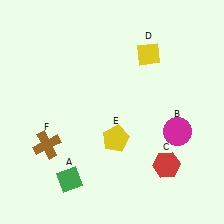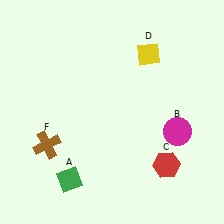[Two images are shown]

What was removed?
The yellow pentagon (E) was removed in Image 2.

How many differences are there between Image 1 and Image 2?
There is 1 difference between the two images.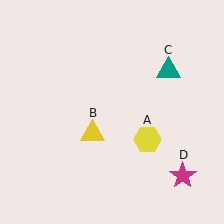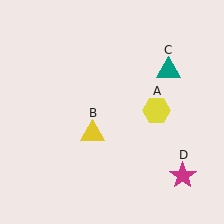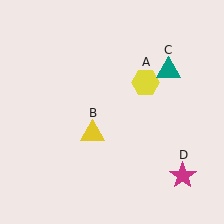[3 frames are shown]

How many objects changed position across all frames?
1 object changed position: yellow hexagon (object A).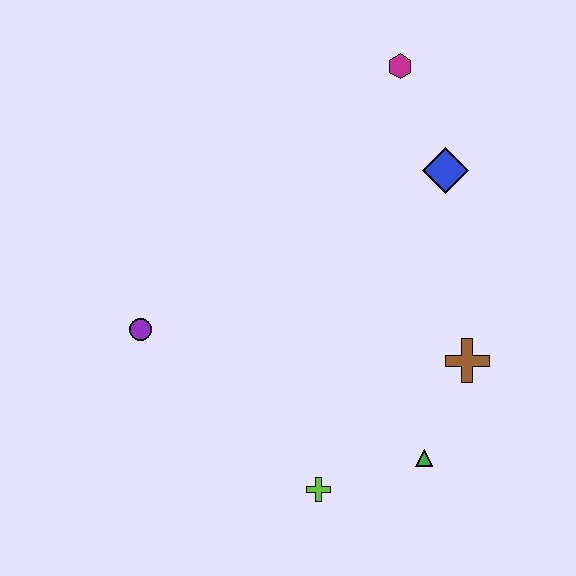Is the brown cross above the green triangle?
Yes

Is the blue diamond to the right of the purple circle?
Yes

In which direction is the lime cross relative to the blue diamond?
The lime cross is below the blue diamond.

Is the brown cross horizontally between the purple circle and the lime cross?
No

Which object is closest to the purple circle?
The lime cross is closest to the purple circle.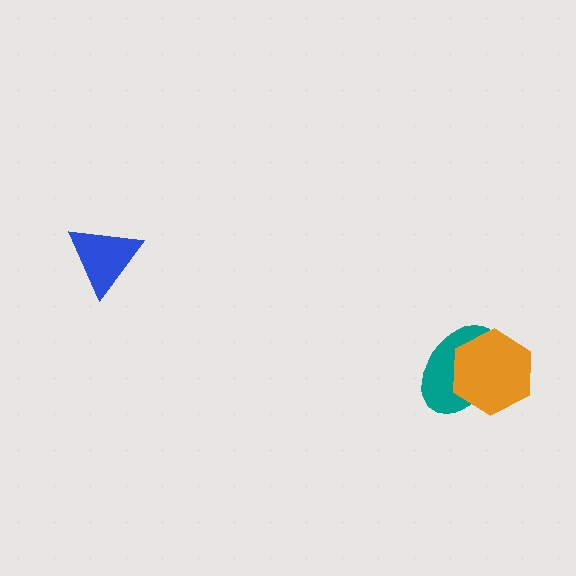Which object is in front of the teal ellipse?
The orange hexagon is in front of the teal ellipse.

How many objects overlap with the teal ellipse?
1 object overlaps with the teal ellipse.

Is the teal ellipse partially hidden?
Yes, it is partially covered by another shape.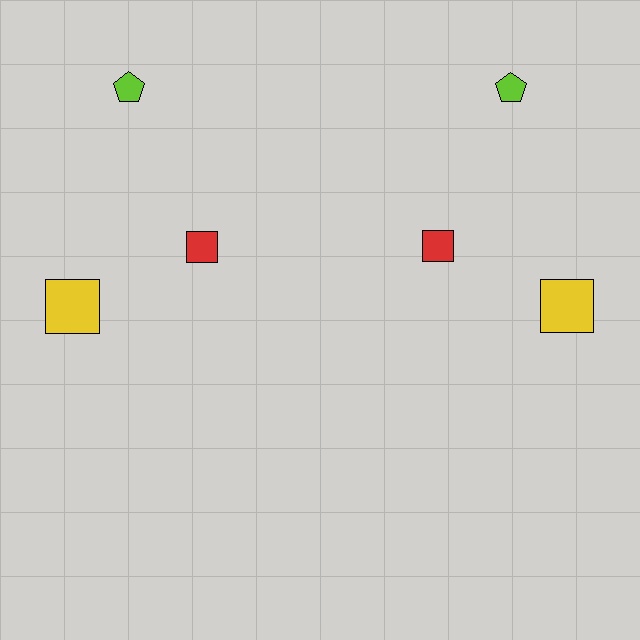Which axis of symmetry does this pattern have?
The pattern has a vertical axis of symmetry running through the center of the image.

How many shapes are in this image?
There are 6 shapes in this image.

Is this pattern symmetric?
Yes, this pattern has bilateral (reflection) symmetry.